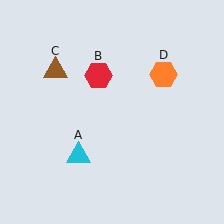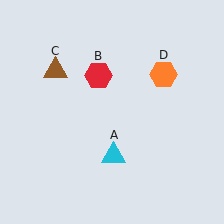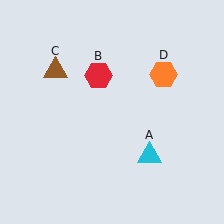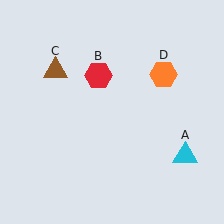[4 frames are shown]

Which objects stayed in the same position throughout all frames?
Red hexagon (object B) and brown triangle (object C) and orange hexagon (object D) remained stationary.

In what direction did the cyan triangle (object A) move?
The cyan triangle (object A) moved right.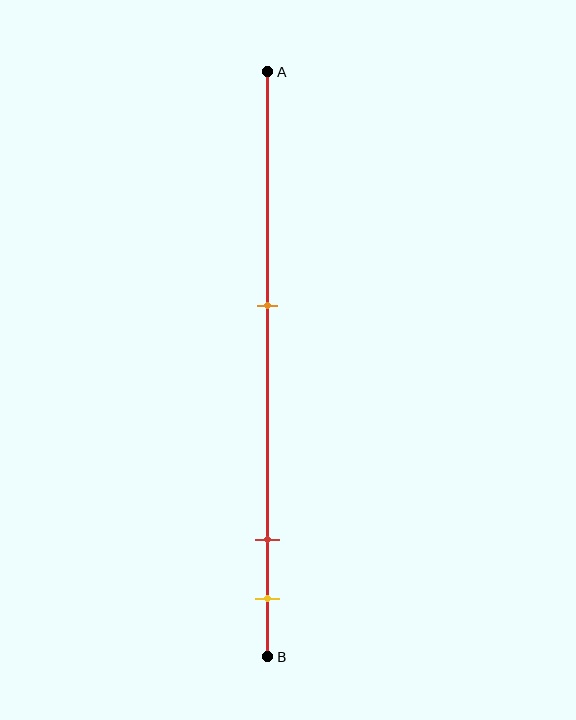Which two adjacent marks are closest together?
The red and yellow marks are the closest adjacent pair.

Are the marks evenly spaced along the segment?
No, the marks are not evenly spaced.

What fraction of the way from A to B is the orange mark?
The orange mark is approximately 40% (0.4) of the way from A to B.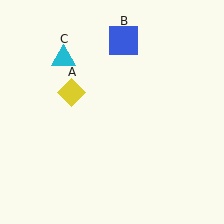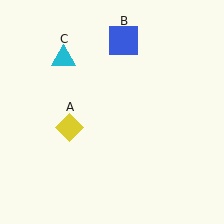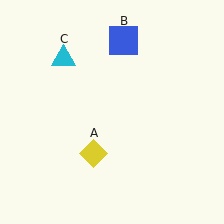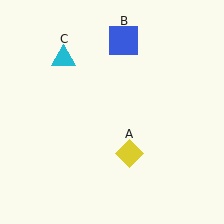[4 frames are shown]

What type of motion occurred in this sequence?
The yellow diamond (object A) rotated counterclockwise around the center of the scene.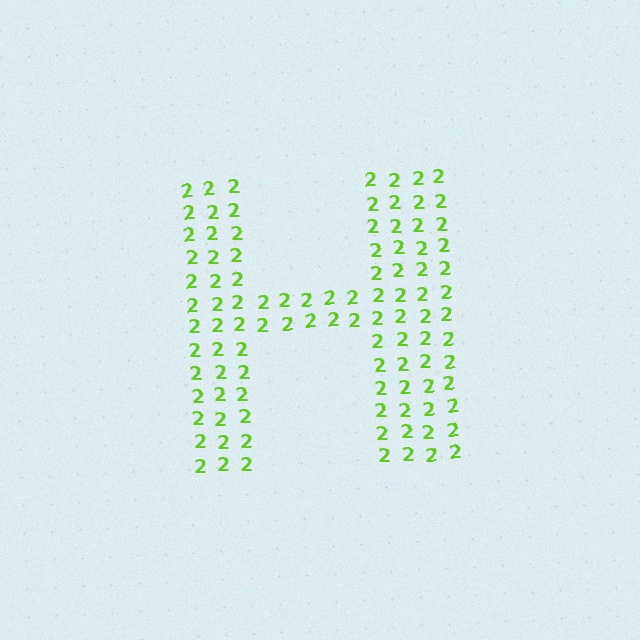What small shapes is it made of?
It is made of small digit 2's.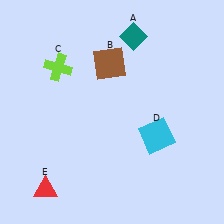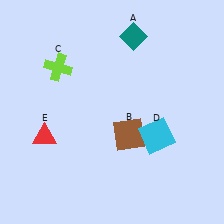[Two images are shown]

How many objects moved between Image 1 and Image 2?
2 objects moved between the two images.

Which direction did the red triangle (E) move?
The red triangle (E) moved up.